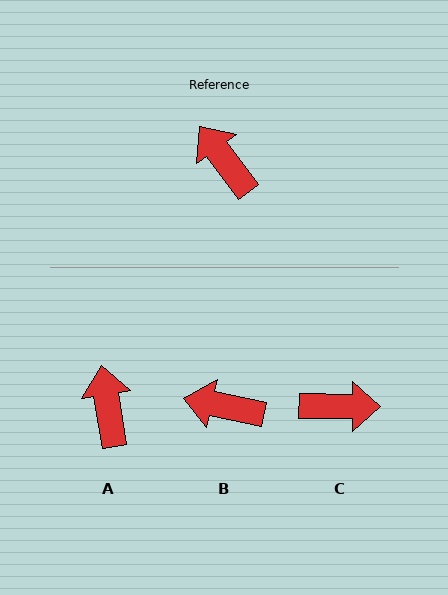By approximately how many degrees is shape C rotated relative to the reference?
Approximately 127 degrees clockwise.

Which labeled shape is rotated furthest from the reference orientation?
C, about 127 degrees away.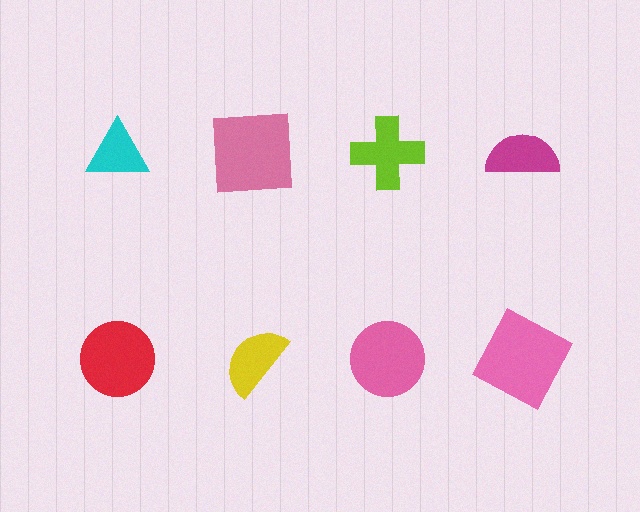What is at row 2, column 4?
A pink square.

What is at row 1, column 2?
A pink square.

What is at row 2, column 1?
A red circle.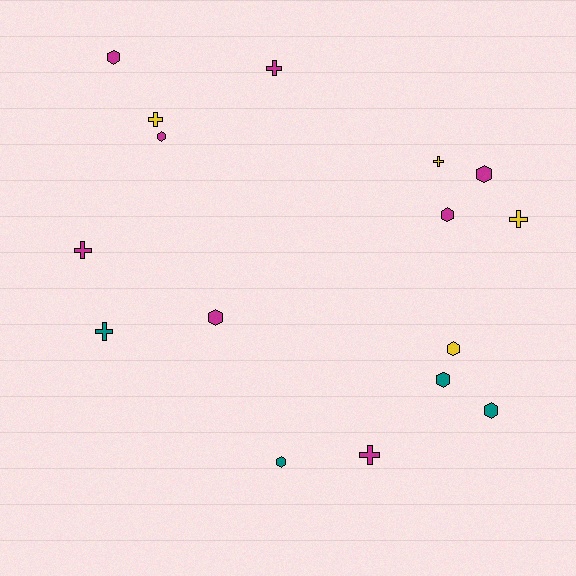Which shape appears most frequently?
Hexagon, with 9 objects.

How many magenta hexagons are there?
There are 5 magenta hexagons.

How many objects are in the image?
There are 16 objects.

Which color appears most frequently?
Magenta, with 8 objects.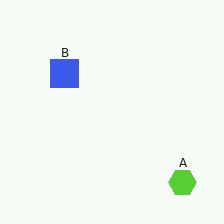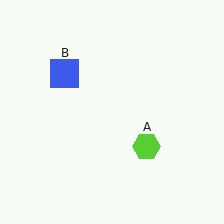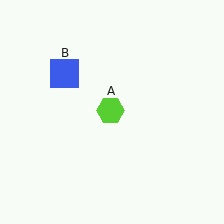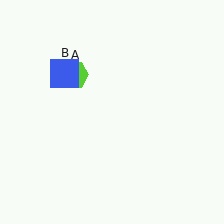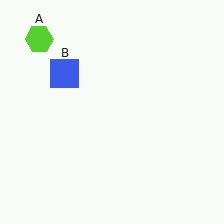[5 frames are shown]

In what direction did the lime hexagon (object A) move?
The lime hexagon (object A) moved up and to the left.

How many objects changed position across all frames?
1 object changed position: lime hexagon (object A).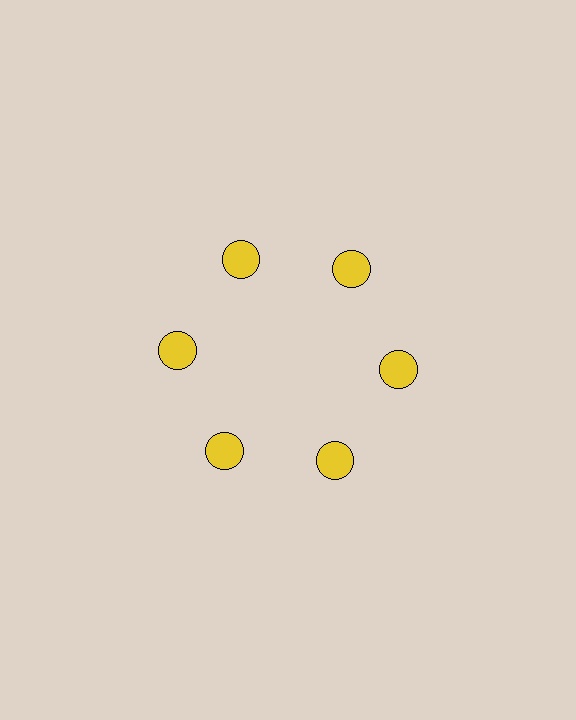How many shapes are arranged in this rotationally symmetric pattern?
There are 6 shapes, arranged in 6 groups of 1.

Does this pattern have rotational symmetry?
Yes, this pattern has 6-fold rotational symmetry. It looks the same after rotating 60 degrees around the center.